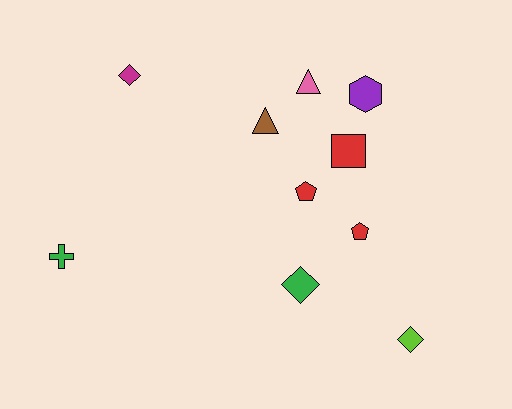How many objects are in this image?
There are 10 objects.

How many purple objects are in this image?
There is 1 purple object.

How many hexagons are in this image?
There is 1 hexagon.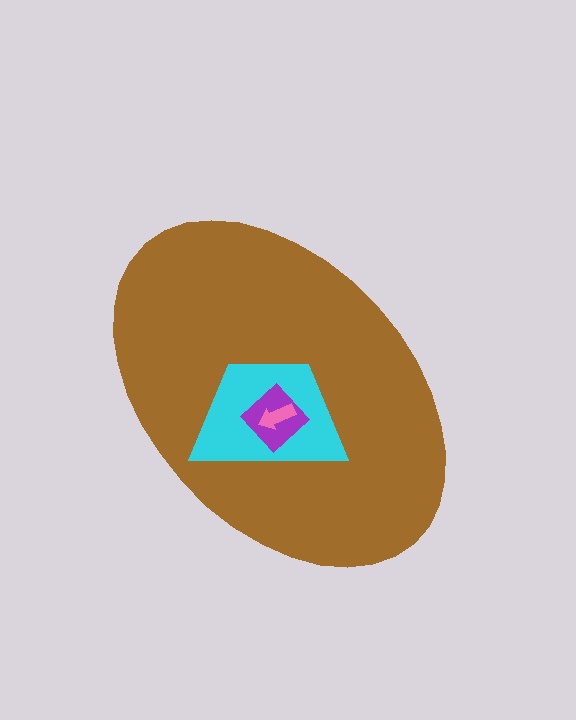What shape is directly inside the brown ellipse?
The cyan trapezoid.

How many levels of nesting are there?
4.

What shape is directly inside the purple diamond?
The pink arrow.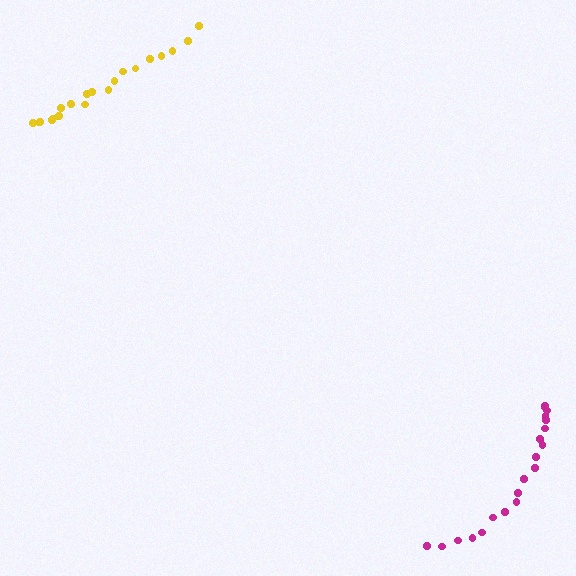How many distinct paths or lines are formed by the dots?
There are 2 distinct paths.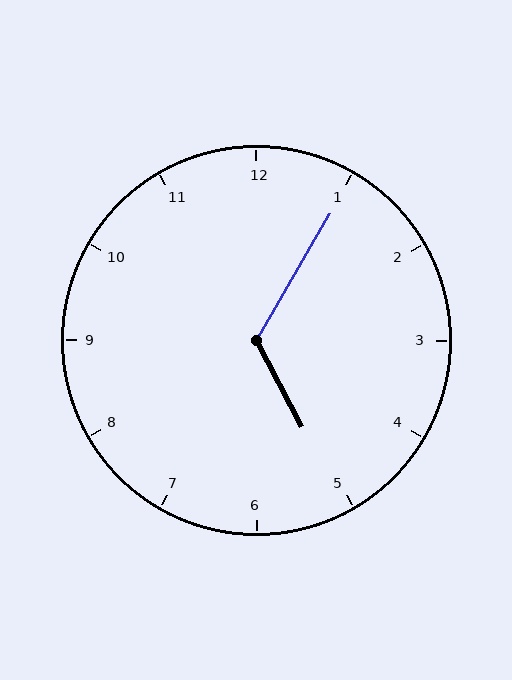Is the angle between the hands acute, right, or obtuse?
It is obtuse.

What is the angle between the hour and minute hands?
Approximately 122 degrees.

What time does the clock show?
5:05.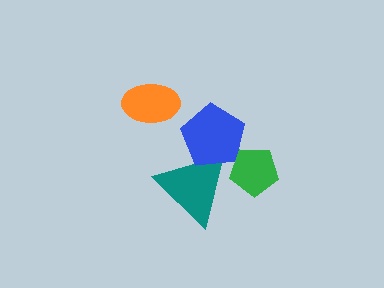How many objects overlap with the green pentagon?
0 objects overlap with the green pentagon.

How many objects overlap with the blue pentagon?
1 object overlaps with the blue pentagon.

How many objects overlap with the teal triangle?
1 object overlaps with the teal triangle.